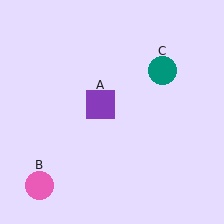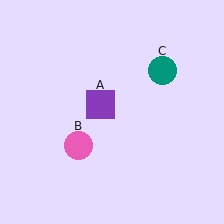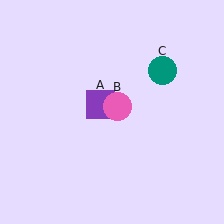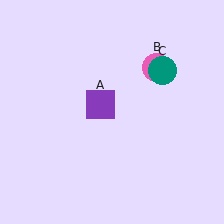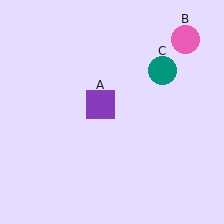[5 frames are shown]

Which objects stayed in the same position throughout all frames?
Purple square (object A) and teal circle (object C) remained stationary.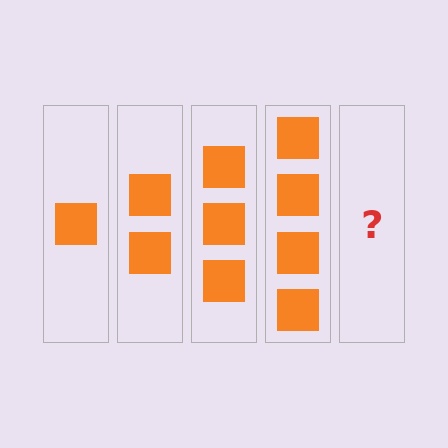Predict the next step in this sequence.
The next step is 5 squares.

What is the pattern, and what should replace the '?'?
The pattern is that each step adds one more square. The '?' should be 5 squares.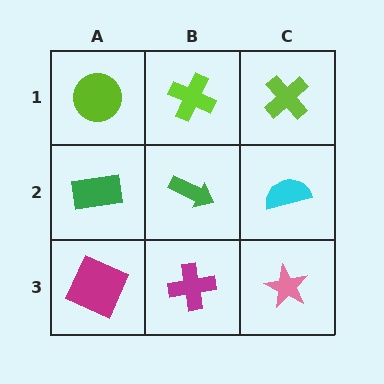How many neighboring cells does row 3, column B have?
3.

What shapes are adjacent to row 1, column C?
A cyan semicircle (row 2, column C), a lime cross (row 1, column B).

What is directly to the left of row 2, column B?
A green rectangle.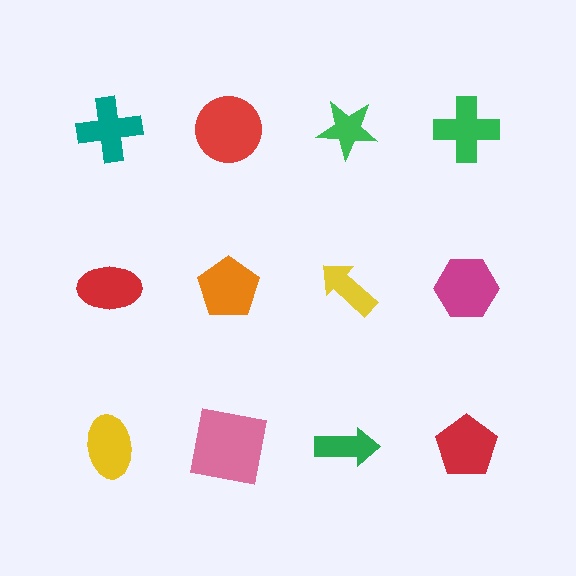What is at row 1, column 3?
A green star.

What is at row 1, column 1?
A teal cross.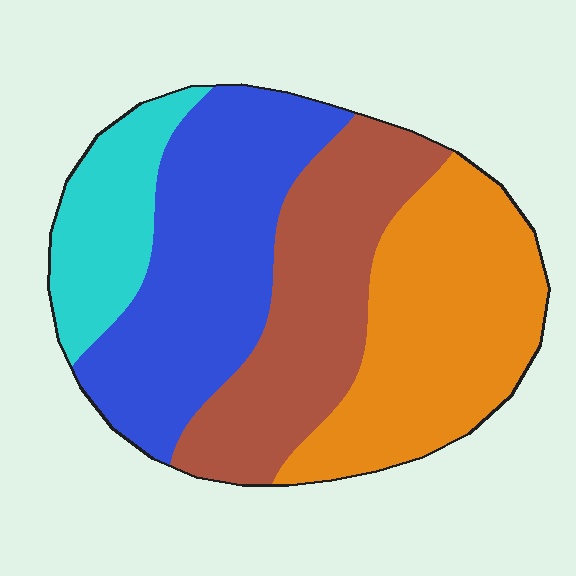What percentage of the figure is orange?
Orange takes up about one third (1/3) of the figure.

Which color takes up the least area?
Cyan, at roughly 15%.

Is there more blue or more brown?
Blue.